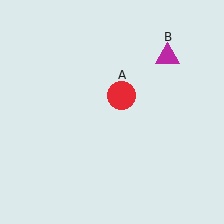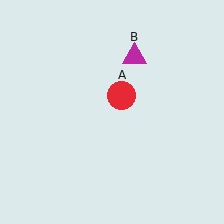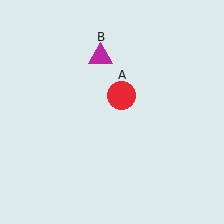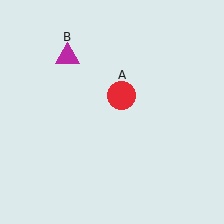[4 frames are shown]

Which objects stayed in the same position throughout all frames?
Red circle (object A) remained stationary.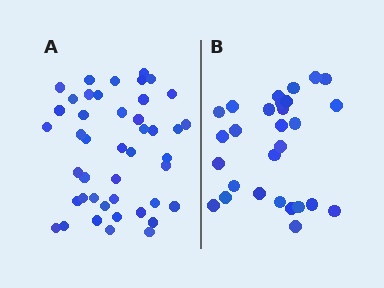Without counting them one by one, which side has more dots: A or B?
Region A (the left region) has more dots.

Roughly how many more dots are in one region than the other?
Region A has approximately 15 more dots than region B.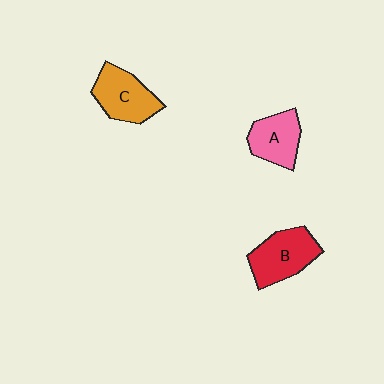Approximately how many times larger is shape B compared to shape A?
Approximately 1.3 times.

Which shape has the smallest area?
Shape A (pink).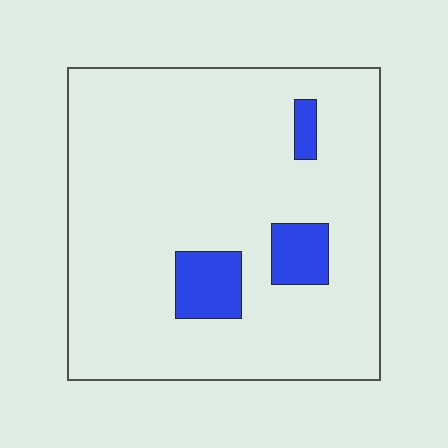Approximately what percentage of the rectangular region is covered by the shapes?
Approximately 10%.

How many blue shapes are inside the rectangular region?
3.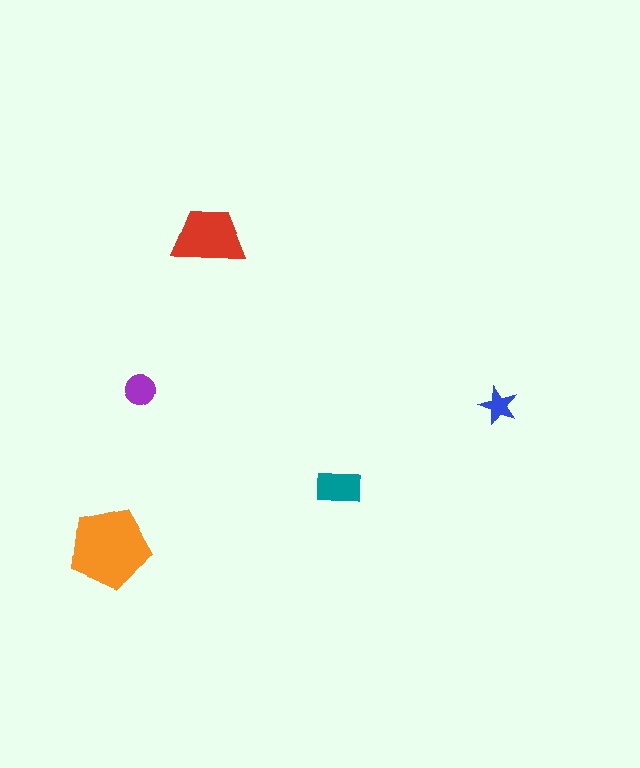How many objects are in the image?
There are 5 objects in the image.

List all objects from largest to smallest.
The orange pentagon, the red trapezoid, the teal rectangle, the purple circle, the blue star.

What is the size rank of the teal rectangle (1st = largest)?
3rd.